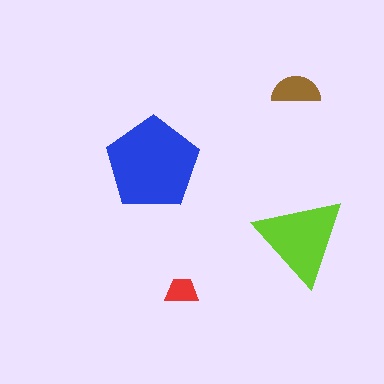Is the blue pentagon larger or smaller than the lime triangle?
Larger.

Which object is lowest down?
The red trapezoid is bottommost.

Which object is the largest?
The blue pentagon.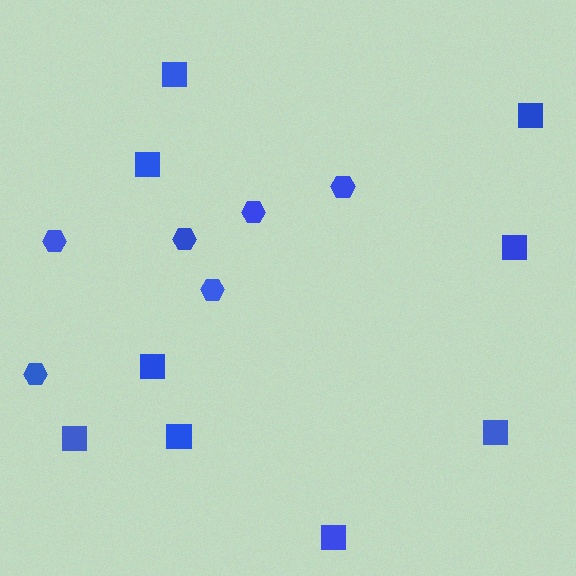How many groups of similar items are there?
There are 2 groups: one group of squares (9) and one group of hexagons (6).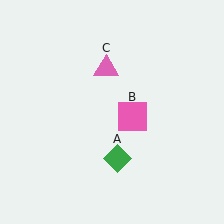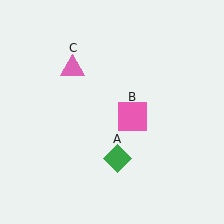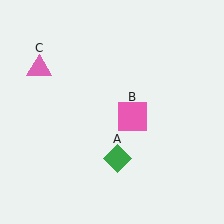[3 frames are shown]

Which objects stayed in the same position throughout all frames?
Green diamond (object A) and pink square (object B) remained stationary.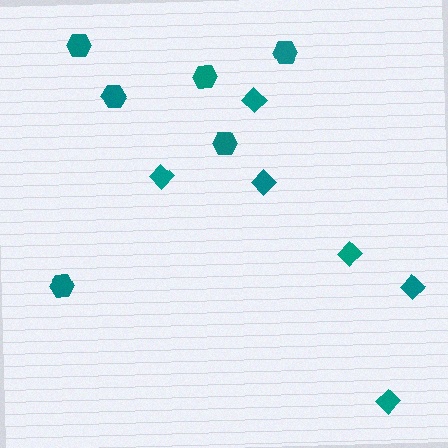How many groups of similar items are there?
There are 2 groups: one group of diamonds (6) and one group of hexagons (6).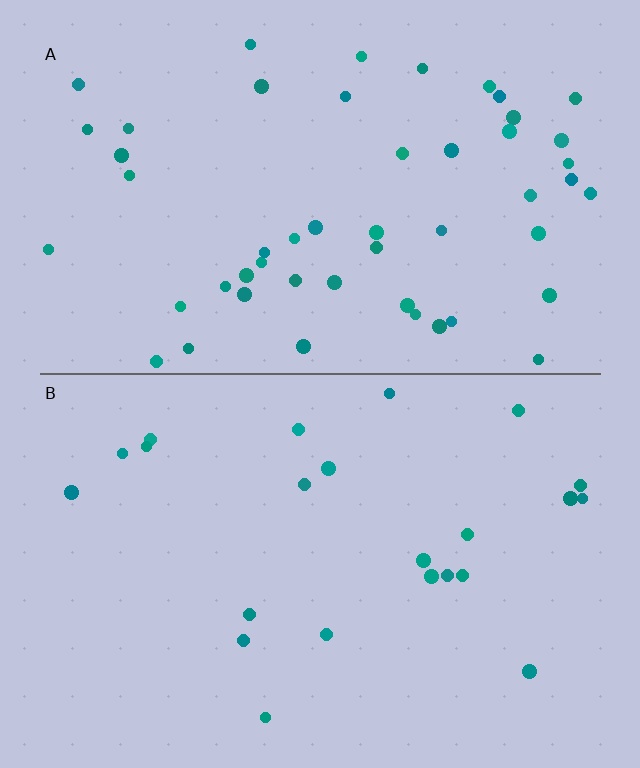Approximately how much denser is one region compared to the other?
Approximately 2.2× — region A over region B.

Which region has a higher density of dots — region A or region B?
A (the top).